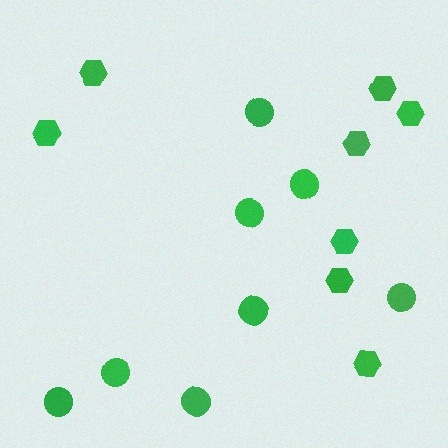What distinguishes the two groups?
There are 2 groups: one group of circles (8) and one group of hexagons (8).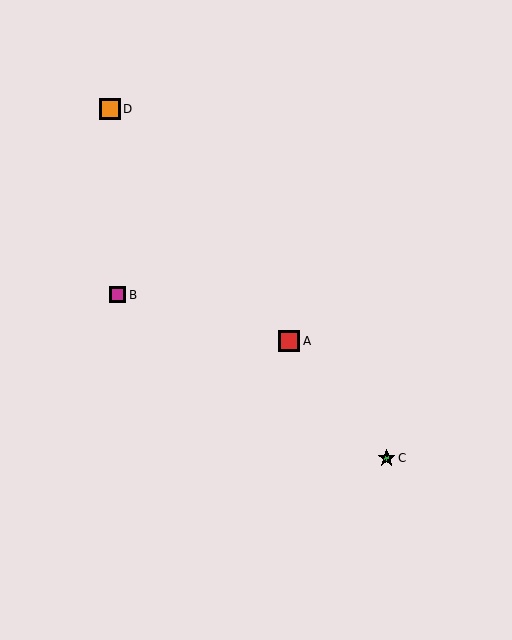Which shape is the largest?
The red square (labeled A) is the largest.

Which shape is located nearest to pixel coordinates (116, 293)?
The magenta square (labeled B) at (117, 295) is nearest to that location.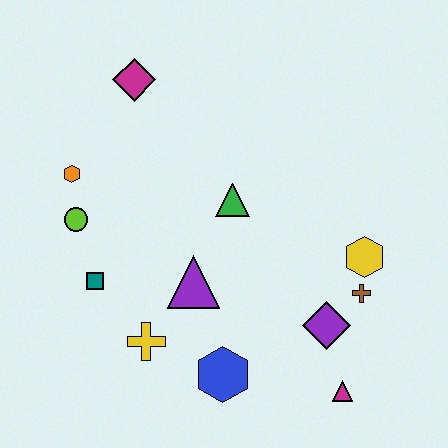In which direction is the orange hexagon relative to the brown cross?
The orange hexagon is to the left of the brown cross.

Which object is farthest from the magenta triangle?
The magenta diamond is farthest from the magenta triangle.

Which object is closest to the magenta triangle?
The purple diamond is closest to the magenta triangle.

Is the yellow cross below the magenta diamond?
Yes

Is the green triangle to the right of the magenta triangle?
No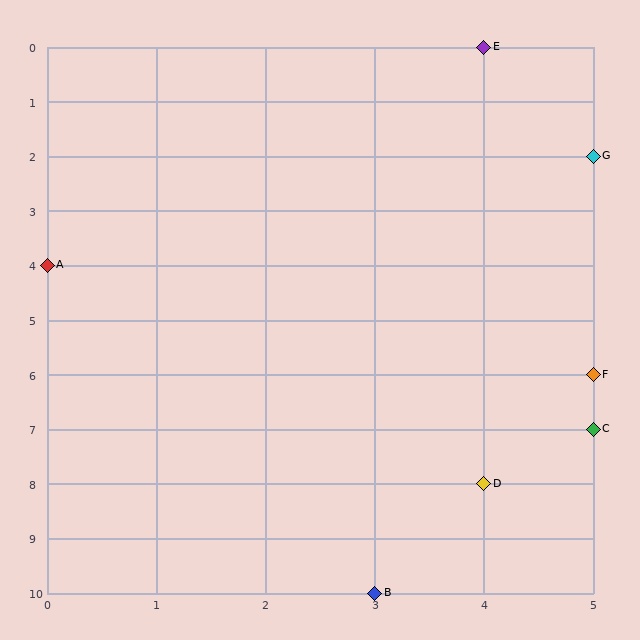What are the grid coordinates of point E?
Point E is at grid coordinates (4, 0).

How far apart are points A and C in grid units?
Points A and C are 5 columns and 3 rows apart (about 5.8 grid units diagonally).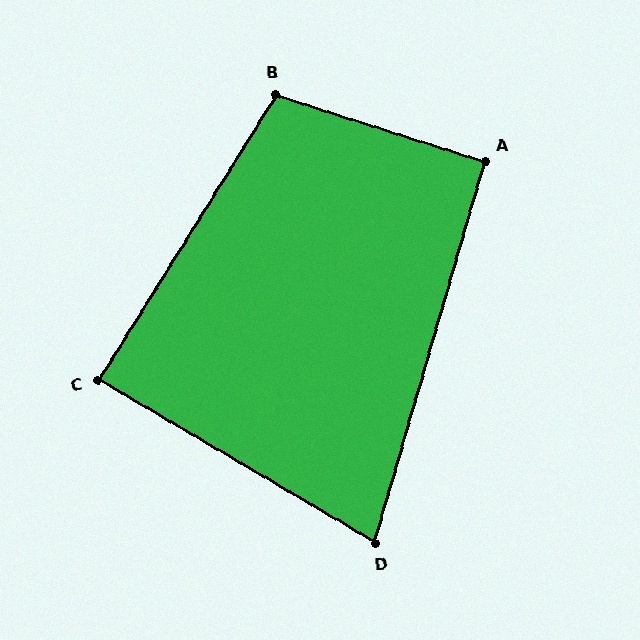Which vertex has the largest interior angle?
B, at approximately 104 degrees.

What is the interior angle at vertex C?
Approximately 89 degrees (approximately right).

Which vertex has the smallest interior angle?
D, at approximately 76 degrees.